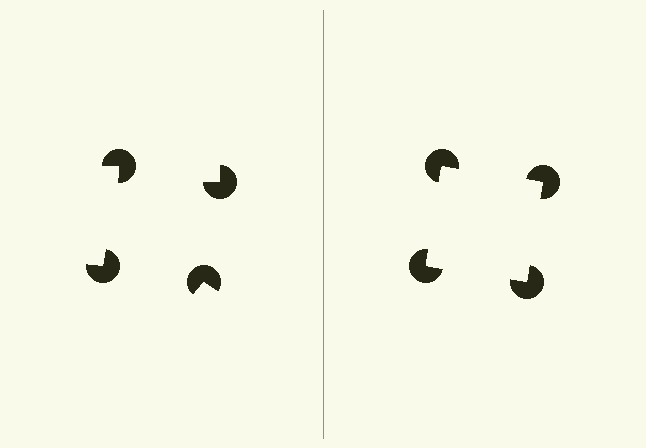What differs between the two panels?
The pac-man discs are positioned identically on both sides; only the wedge orientations differ. On the right they align to a square; on the left they are misaligned.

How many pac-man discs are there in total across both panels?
8 — 4 on each side.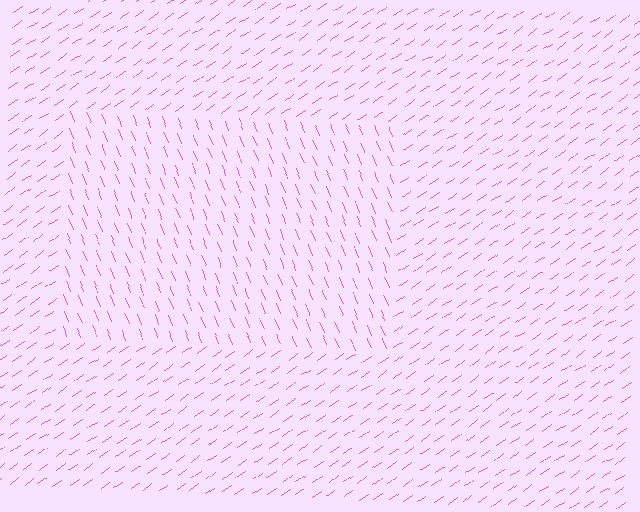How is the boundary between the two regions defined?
The boundary is defined purely by a change in line orientation (approximately 78 degrees difference). All lines are the same color and thickness.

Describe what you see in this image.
The image is filled with small pink line segments. A rectangle region in the image has lines oriented differently from the surrounding lines, creating a visible texture boundary.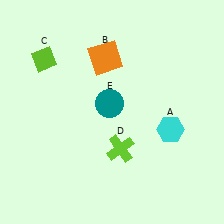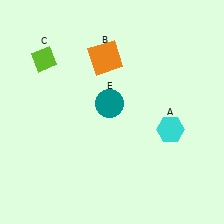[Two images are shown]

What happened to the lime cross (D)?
The lime cross (D) was removed in Image 2. It was in the bottom-right area of Image 1.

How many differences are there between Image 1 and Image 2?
There is 1 difference between the two images.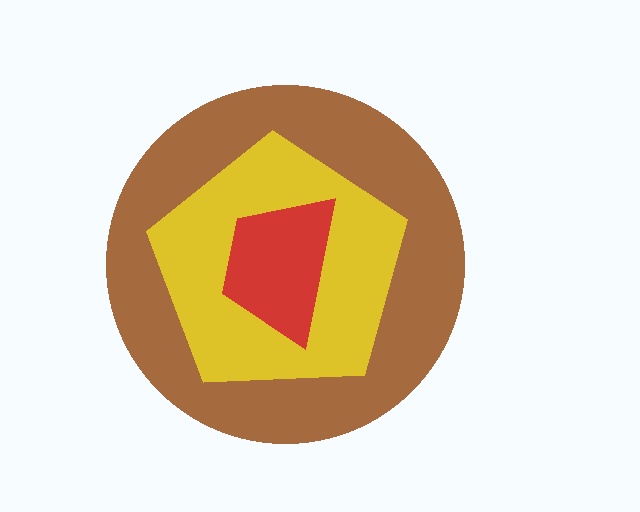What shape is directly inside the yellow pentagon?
The red trapezoid.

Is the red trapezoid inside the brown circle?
Yes.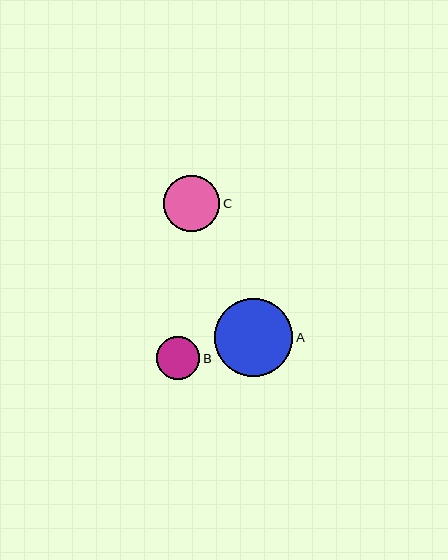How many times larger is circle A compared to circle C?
Circle A is approximately 1.4 times the size of circle C.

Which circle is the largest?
Circle A is the largest with a size of approximately 78 pixels.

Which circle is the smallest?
Circle B is the smallest with a size of approximately 43 pixels.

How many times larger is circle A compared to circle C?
Circle A is approximately 1.4 times the size of circle C.